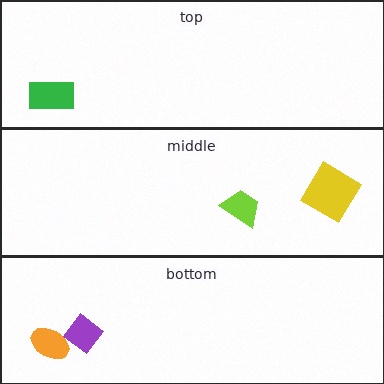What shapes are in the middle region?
The yellow diamond, the lime trapezoid.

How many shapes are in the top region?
1.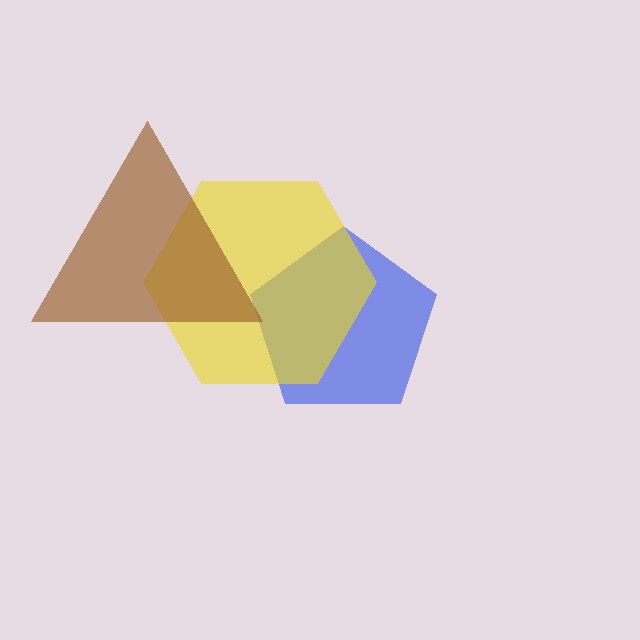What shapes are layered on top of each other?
The layered shapes are: a blue pentagon, a yellow hexagon, a brown triangle.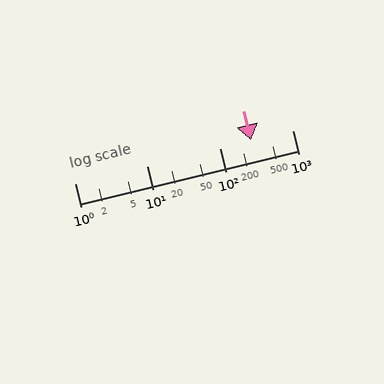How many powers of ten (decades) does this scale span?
The scale spans 3 decades, from 1 to 1000.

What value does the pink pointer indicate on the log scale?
The pointer indicates approximately 270.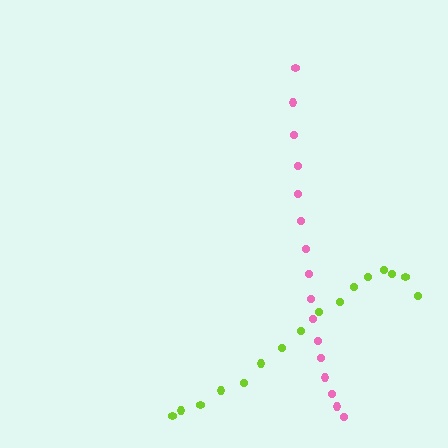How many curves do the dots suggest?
There are 2 distinct paths.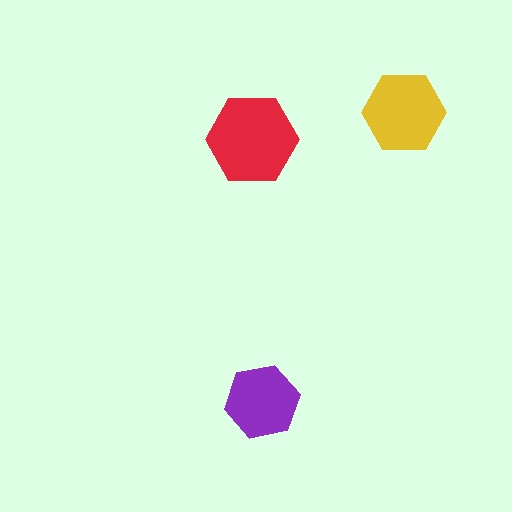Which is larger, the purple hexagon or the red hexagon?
The red one.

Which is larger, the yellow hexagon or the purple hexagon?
The yellow one.